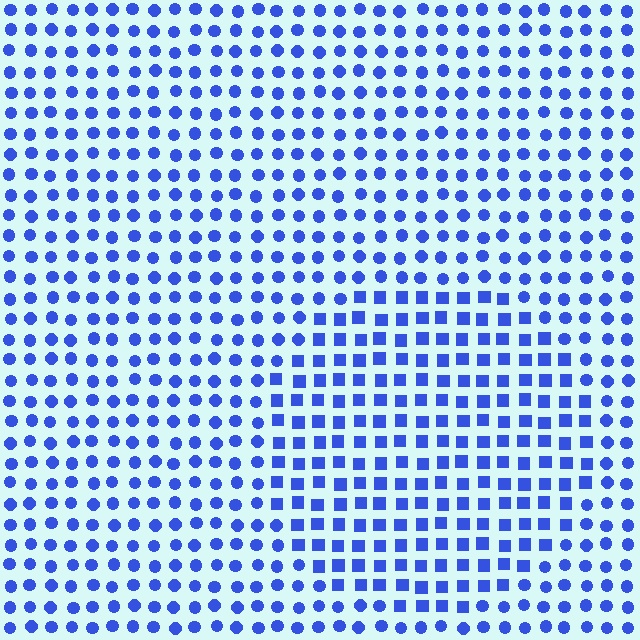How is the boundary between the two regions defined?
The boundary is defined by a change in element shape: squares inside vs. circles outside. All elements share the same color and spacing.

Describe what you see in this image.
The image is filled with small blue elements arranged in a uniform grid. A circle-shaped region contains squares, while the surrounding area contains circles. The boundary is defined purely by the change in element shape.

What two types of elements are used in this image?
The image uses squares inside the circle region and circles outside it.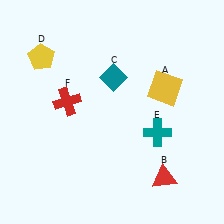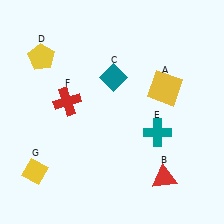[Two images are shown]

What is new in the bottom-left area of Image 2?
A yellow diamond (G) was added in the bottom-left area of Image 2.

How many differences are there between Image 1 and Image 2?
There is 1 difference between the two images.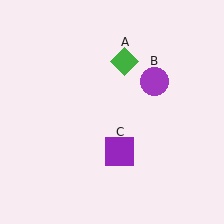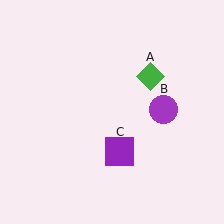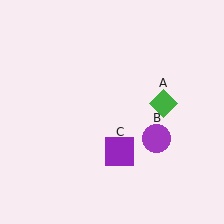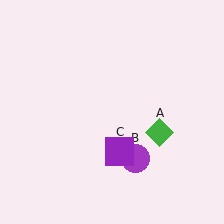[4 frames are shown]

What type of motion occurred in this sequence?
The green diamond (object A), purple circle (object B) rotated clockwise around the center of the scene.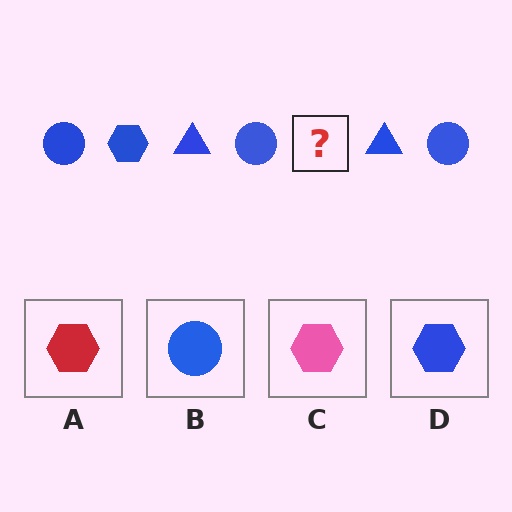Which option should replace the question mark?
Option D.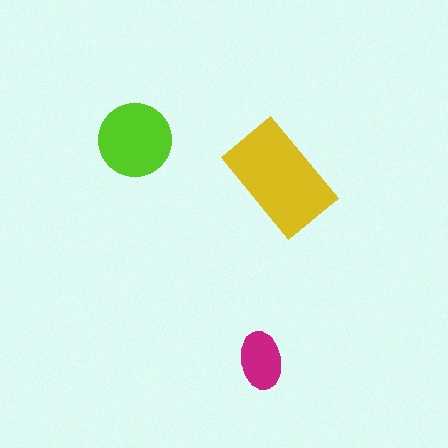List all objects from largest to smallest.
The yellow rectangle, the lime circle, the magenta ellipse.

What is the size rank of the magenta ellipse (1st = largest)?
3rd.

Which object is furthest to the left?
The lime circle is leftmost.